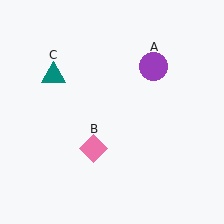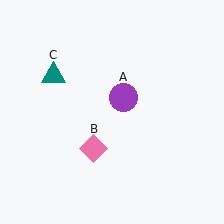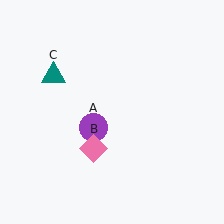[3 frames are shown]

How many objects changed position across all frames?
1 object changed position: purple circle (object A).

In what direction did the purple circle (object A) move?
The purple circle (object A) moved down and to the left.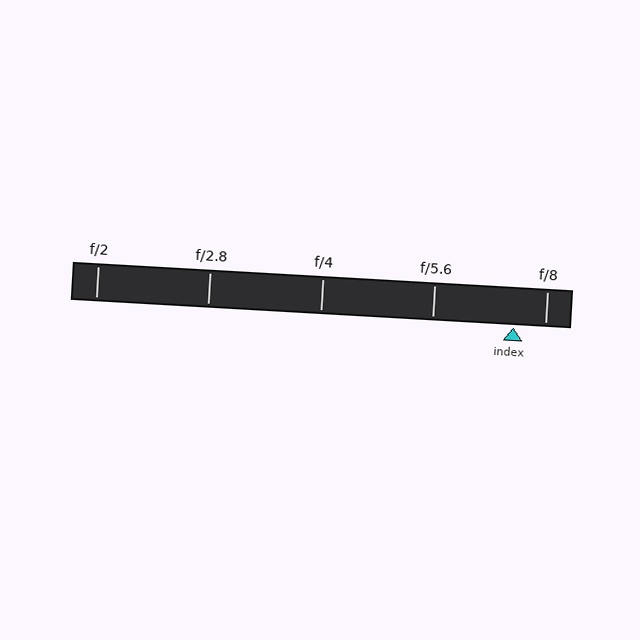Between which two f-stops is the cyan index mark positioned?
The index mark is between f/5.6 and f/8.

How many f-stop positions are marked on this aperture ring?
There are 5 f-stop positions marked.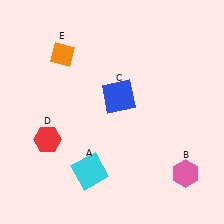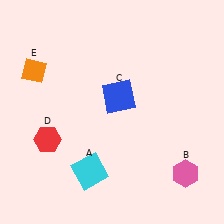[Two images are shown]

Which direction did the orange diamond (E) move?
The orange diamond (E) moved left.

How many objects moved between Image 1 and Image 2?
1 object moved between the two images.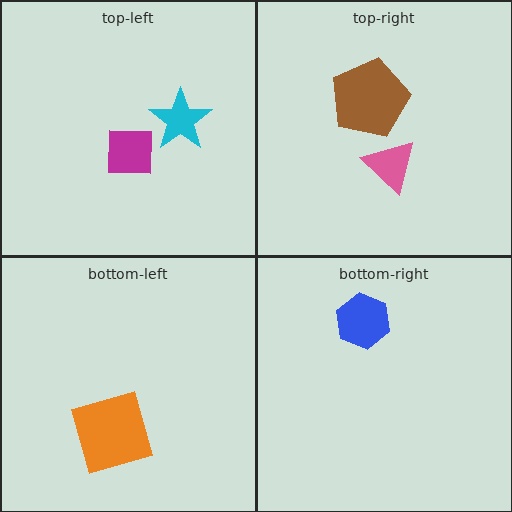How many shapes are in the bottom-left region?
1.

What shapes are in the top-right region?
The pink triangle, the brown pentagon.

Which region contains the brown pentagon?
The top-right region.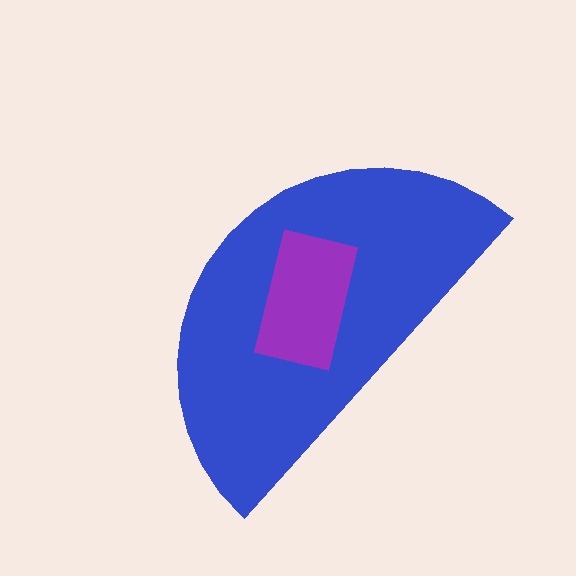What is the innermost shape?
The purple rectangle.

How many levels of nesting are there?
2.